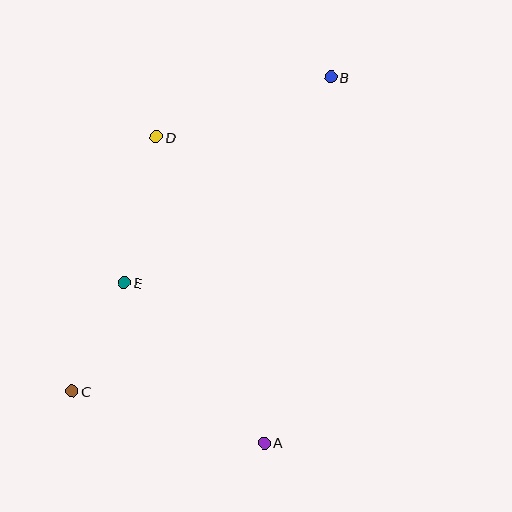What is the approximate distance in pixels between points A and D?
The distance between A and D is approximately 325 pixels.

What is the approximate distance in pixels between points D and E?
The distance between D and E is approximately 149 pixels.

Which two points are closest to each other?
Points C and E are closest to each other.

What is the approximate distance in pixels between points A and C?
The distance between A and C is approximately 199 pixels.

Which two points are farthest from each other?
Points B and C are farthest from each other.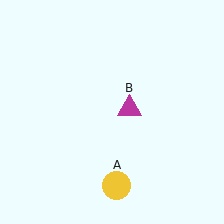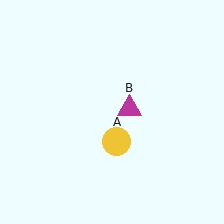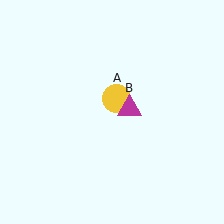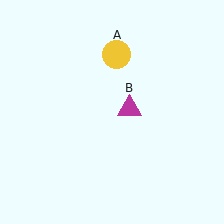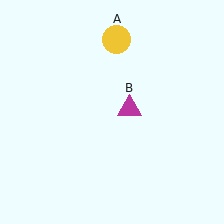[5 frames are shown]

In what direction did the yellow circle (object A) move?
The yellow circle (object A) moved up.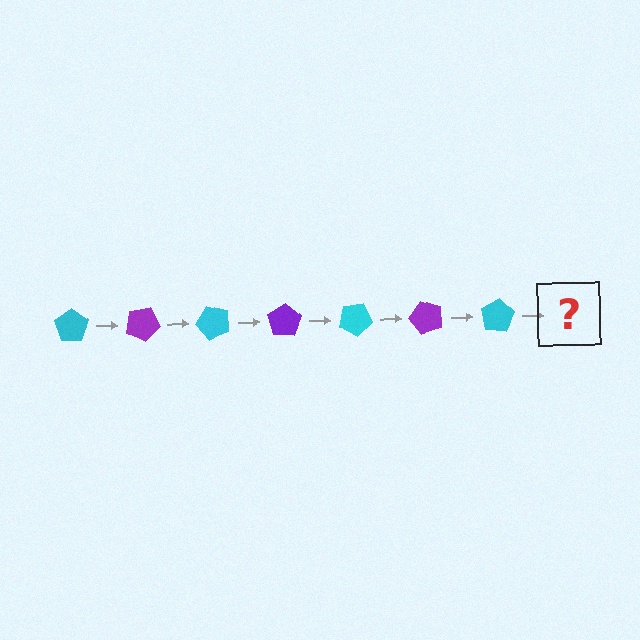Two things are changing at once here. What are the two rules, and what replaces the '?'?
The two rules are that it rotates 25 degrees each step and the color cycles through cyan and purple. The '?' should be a purple pentagon, rotated 175 degrees from the start.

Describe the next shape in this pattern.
It should be a purple pentagon, rotated 175 degrees from the start.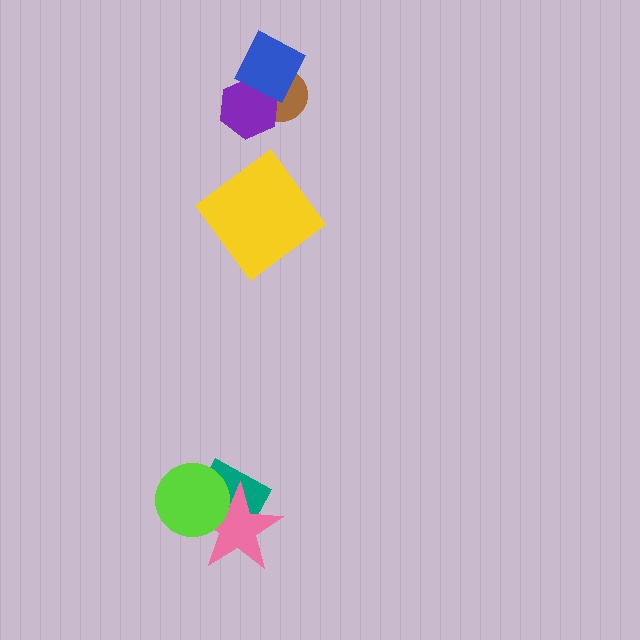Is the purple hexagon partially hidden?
Yes, it is partially covered by another shape.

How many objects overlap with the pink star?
2 objects overlap with the pink star.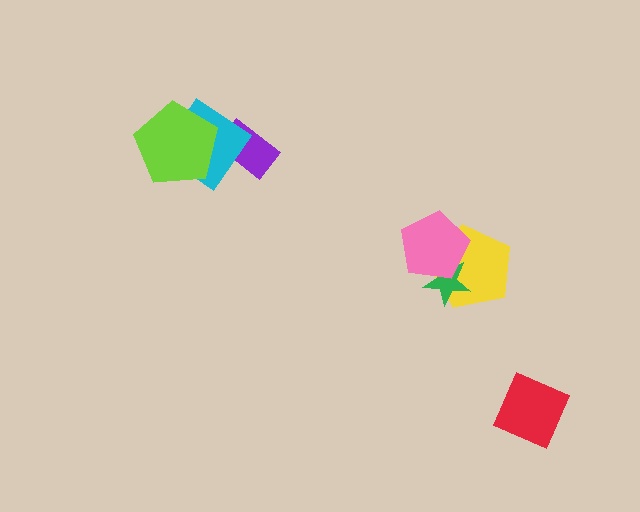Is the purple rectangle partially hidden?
Yes, it is partially covered by another shape.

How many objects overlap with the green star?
2 objects overlap with the green star.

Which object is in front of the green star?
The pink pentagon is in front of the green star.